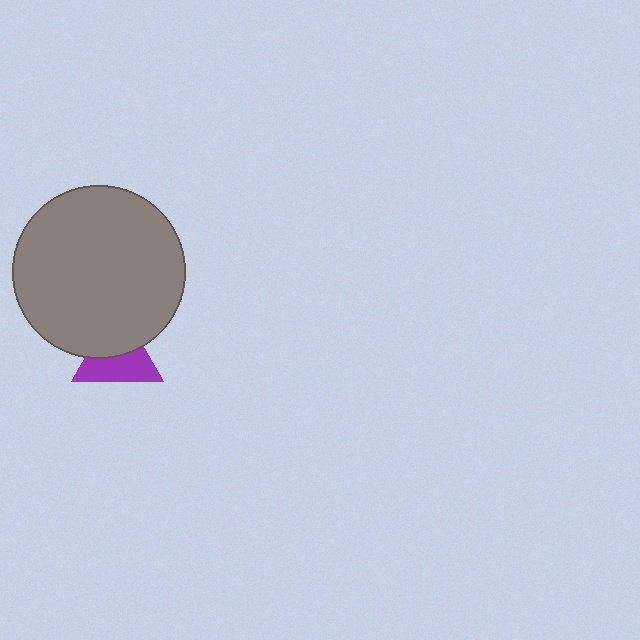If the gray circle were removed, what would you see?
You would see the complete purple triangle.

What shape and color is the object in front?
The object in front is a gray circle.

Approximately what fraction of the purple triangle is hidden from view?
Roughly 46% of the purple triangle is hidden behind the gray circle.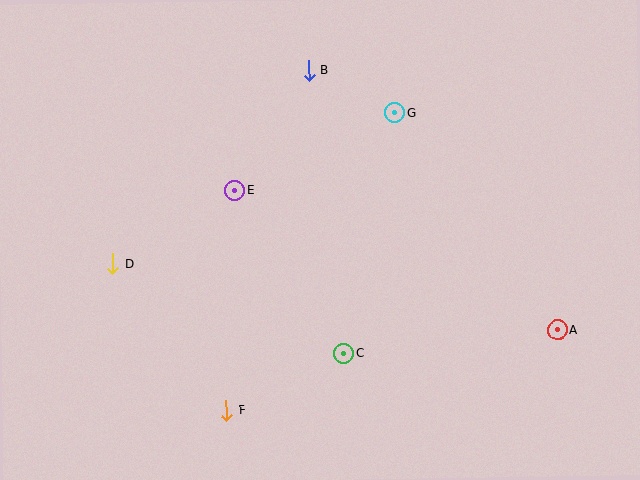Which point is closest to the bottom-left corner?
Point F is closest to the bottom-left corner.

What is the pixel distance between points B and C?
The distance between B and C is 285 pixels.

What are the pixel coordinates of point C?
Point C is at (343, 353).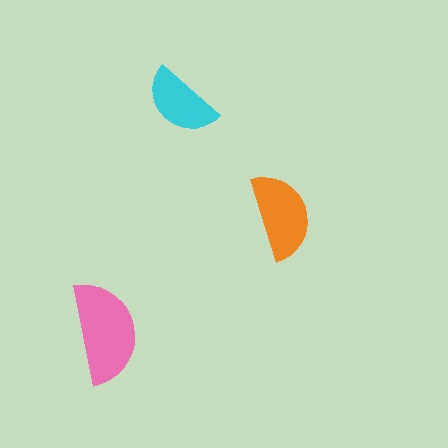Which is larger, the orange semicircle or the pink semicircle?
The pink one.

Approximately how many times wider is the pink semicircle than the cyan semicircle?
About 1.5 times wider.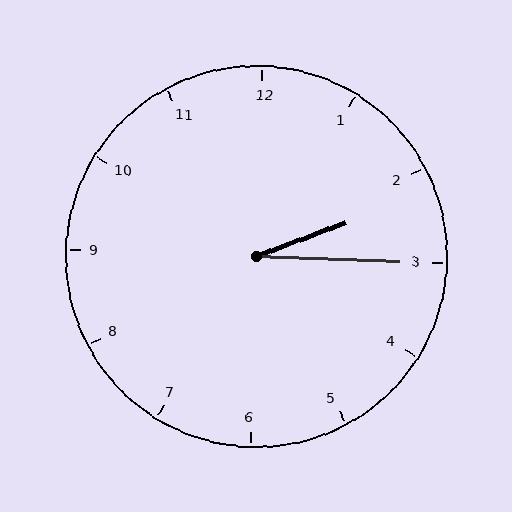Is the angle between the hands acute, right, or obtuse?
It is acute.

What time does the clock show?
2:15.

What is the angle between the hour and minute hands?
Approximately 22 degrees.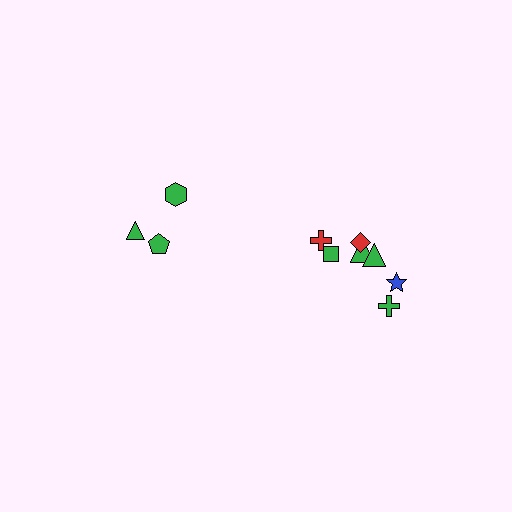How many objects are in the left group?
There are 3 objects.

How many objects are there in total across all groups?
There are 10 objects.